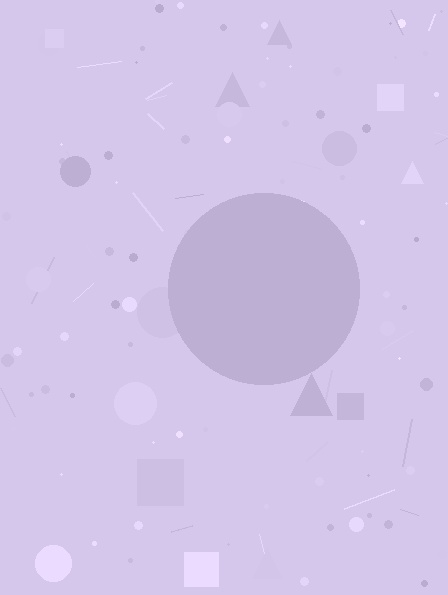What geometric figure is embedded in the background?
A circle is embedded in the background.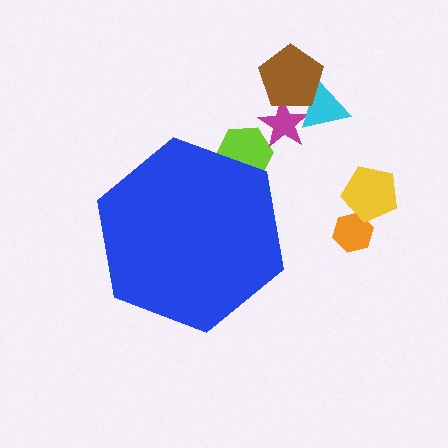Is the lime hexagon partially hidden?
Yes, the lime hexagon is partially hidden behind the blue hexagon.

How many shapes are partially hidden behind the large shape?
1 shape is partially hidden.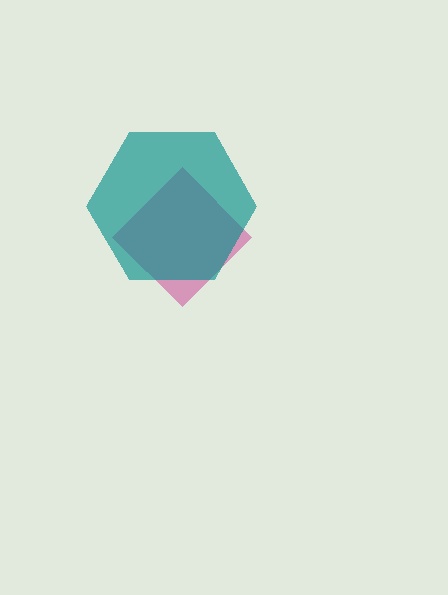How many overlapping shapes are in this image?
There are 2 overlapping shapes in the image.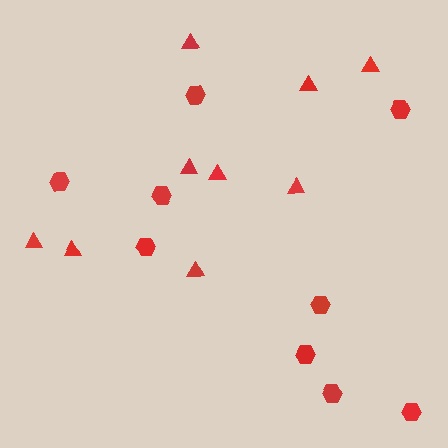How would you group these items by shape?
There are 2 groups: one group of triangles (9) and one group of hexagons (9).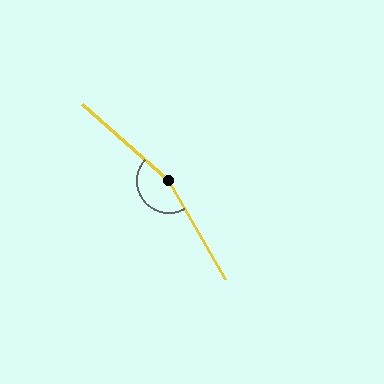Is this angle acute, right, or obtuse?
It is obtuse.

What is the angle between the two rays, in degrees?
Approximately 162 degrees.